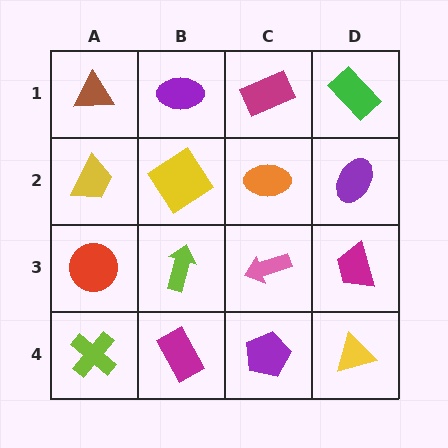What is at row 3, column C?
A pink arrow.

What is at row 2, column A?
A yellow trapezoid.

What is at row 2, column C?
An orange ellipse.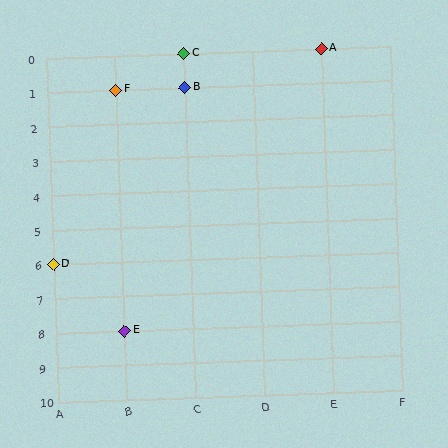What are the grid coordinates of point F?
Point F is at grid coordinates (B, 1).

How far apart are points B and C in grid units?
Points B and C are 1 row apart.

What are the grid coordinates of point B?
Point B is at grid coordinates (C, 1).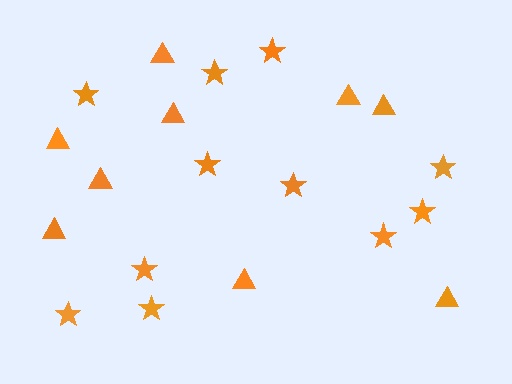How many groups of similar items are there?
There are 2 groups: one group of triangles (9) and one group of stars (11).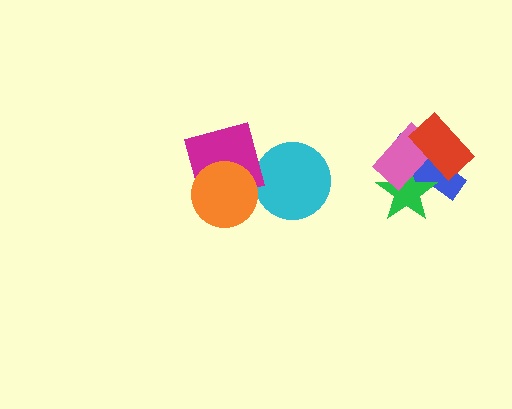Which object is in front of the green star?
The pink rectangle is in front of the green star.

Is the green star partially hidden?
Yes, it is partially covered by another shape.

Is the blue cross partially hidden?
Yes, it is partially covered by another shape.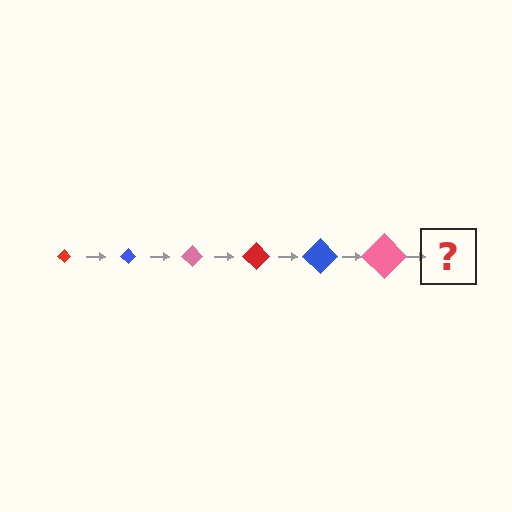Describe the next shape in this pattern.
It should be a red diamond, larger than the previous one.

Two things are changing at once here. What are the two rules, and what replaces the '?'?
The two rules are that the diamond grows larger each step and the color cycles through red, blue, and pink. The '?' should be a red diamond, larger than the previous one.